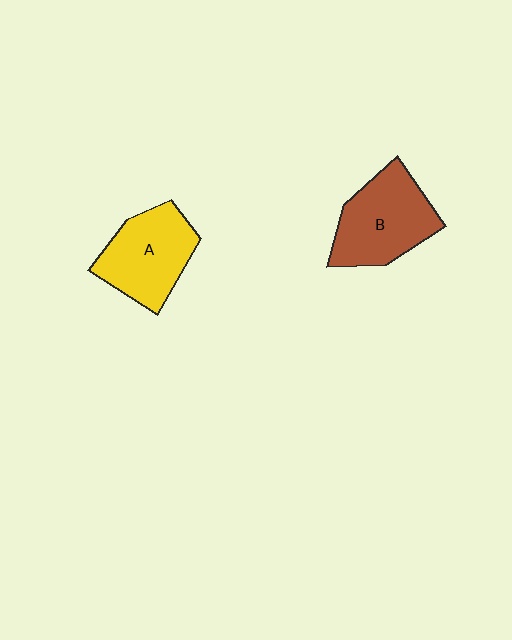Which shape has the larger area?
Shape B (brown).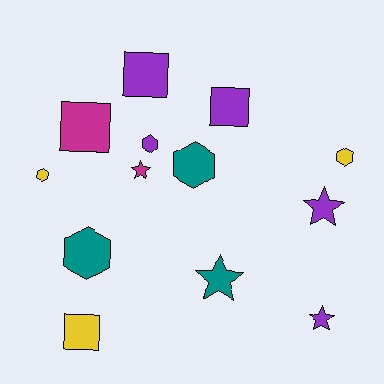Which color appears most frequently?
Purple, with 5 objects.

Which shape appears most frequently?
Hexagon, with 5 objects.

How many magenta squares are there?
There is 1 magenta square.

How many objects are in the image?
There are 13 objects.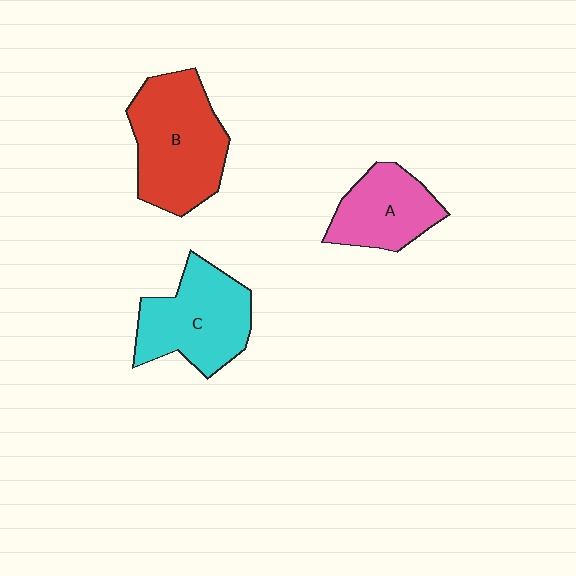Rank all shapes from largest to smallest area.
From largest to smallest: B (red), C (cyan), A (pink).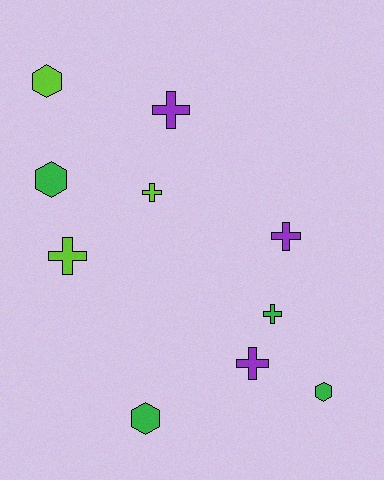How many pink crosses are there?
There are no pink crosses.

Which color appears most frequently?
Green, with 4 objects.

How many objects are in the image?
There are 10 objects.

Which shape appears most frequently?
Cross, with 6 objects.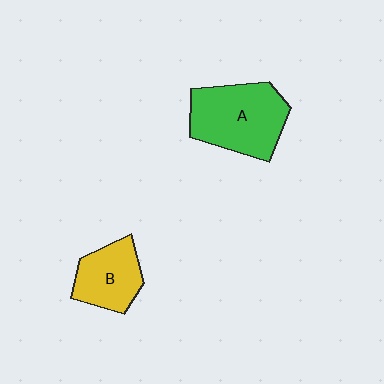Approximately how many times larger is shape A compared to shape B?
Approximately 1.6 times.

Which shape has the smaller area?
Shape B (yellow).